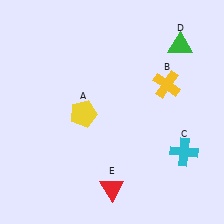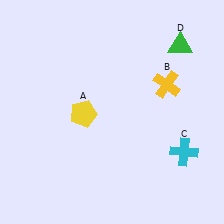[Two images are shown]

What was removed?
The red triangle (E) was removed in Image 2.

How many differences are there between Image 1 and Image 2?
There is 1 difference between the two images.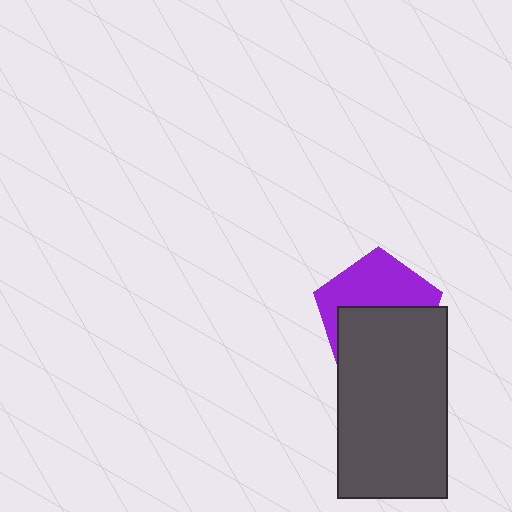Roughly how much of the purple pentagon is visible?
About half of it is visible (roughly 48%).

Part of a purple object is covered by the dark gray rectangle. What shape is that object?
It is a pentagon.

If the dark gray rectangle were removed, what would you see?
You would see the complete purple pentagon.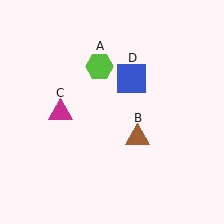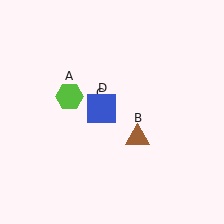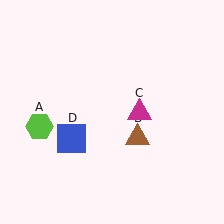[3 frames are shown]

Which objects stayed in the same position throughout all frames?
Brown triangle (object B) remained stationary.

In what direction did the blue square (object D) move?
The blue square (object D) moved down and to the left.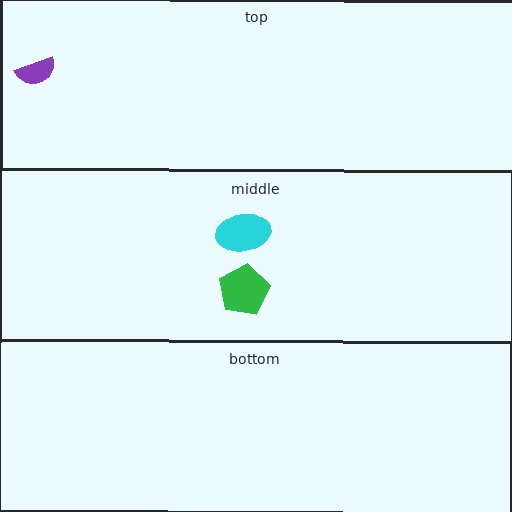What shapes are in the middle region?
The cyan ellipse, the green pentagon.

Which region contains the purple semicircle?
The top region.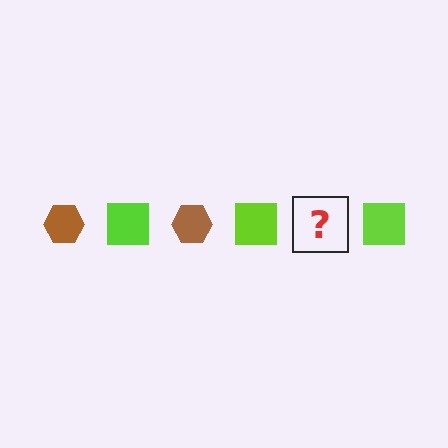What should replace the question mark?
The question mark should be replaced with a brown hexagon.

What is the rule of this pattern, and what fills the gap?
The rule is that the pattern alternates between brown hexagon and lime square. The gap should be filled with a brown hexagon.